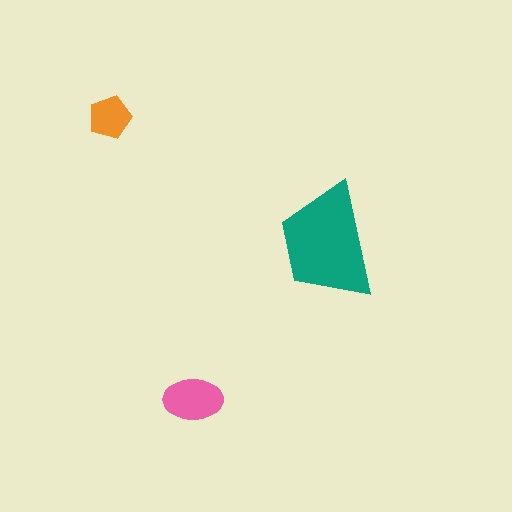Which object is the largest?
The teal trapezoid.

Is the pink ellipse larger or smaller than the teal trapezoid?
Smaller.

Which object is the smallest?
The orange pentagon.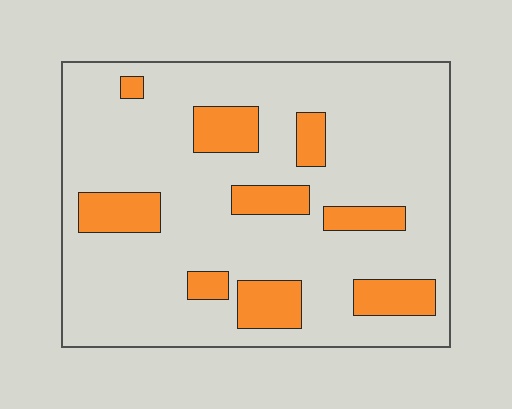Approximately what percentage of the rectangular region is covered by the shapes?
Approximately 20%.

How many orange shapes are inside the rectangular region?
9.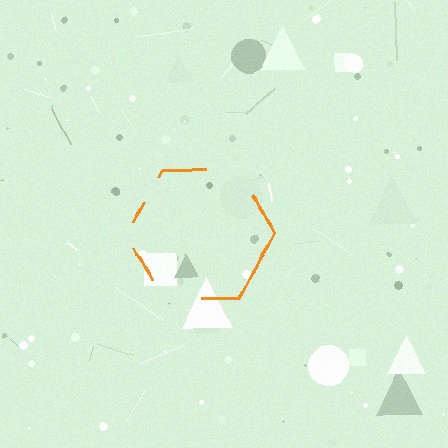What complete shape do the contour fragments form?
The contour fragments form a hexagon.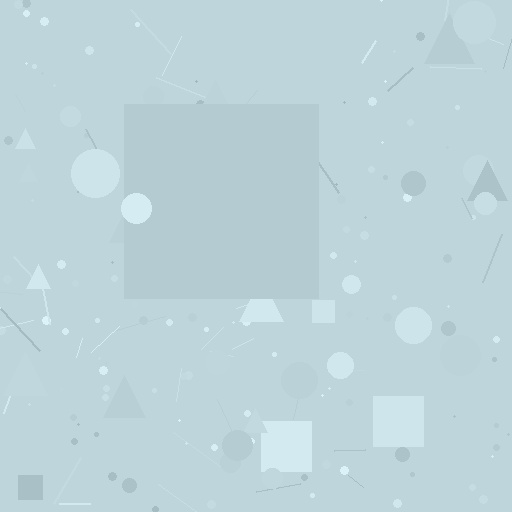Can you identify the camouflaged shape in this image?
The camouflaged shape is a square.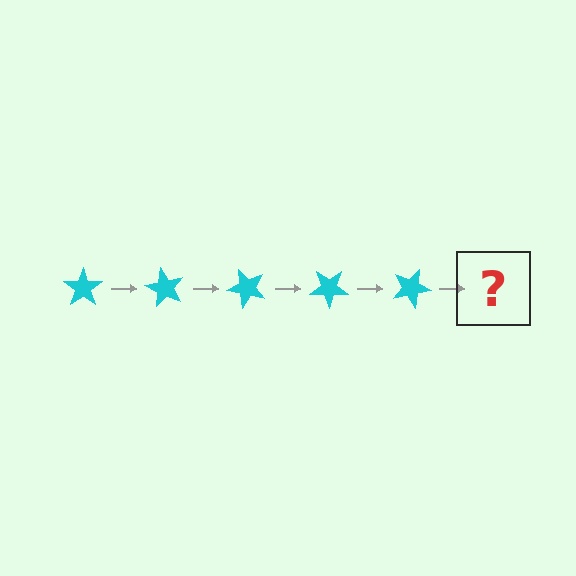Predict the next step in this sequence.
The next step is a cyan star rotated 300 degrees.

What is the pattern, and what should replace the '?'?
The pattern is that the star rotates 60 degrees each step. The '?' should be a cyan star rotated 300 degrees.